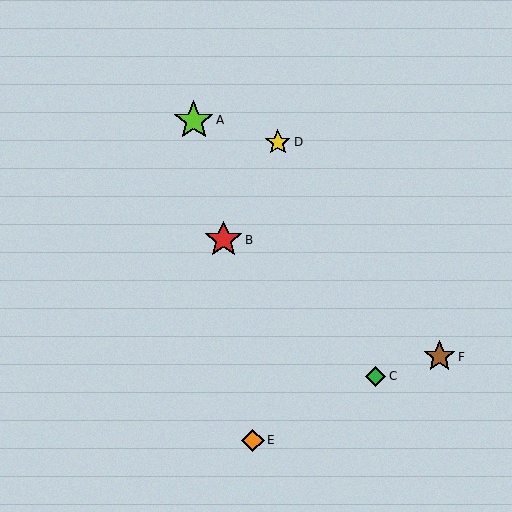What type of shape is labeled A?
Shape A is a lime star.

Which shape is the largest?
The lime star (labeled A) is the largest.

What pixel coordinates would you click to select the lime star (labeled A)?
Click at (194, 120) to select the lime star A.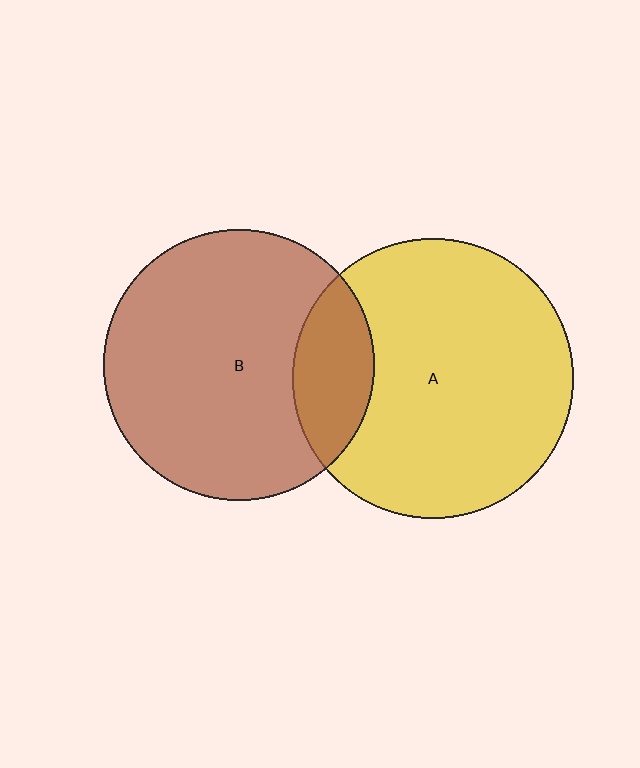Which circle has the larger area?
Circle A (yellow).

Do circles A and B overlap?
Yes.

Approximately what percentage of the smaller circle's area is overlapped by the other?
Approximately 20%.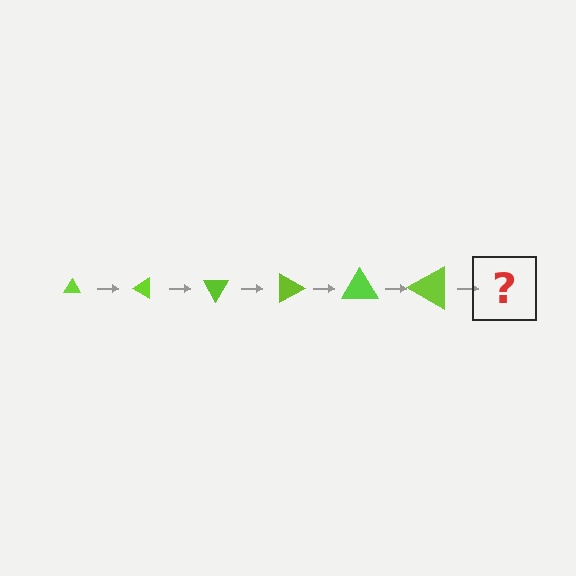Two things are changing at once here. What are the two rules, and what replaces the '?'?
The two rules are that the triangle grows larger each step and it rotates 30 degrees each step. The '?' should be a triangle, larger than the previous one and rotated 180 degrees from the start.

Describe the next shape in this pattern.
It should be a triangle, larger than the previous one and rotated 180 degrees from the start.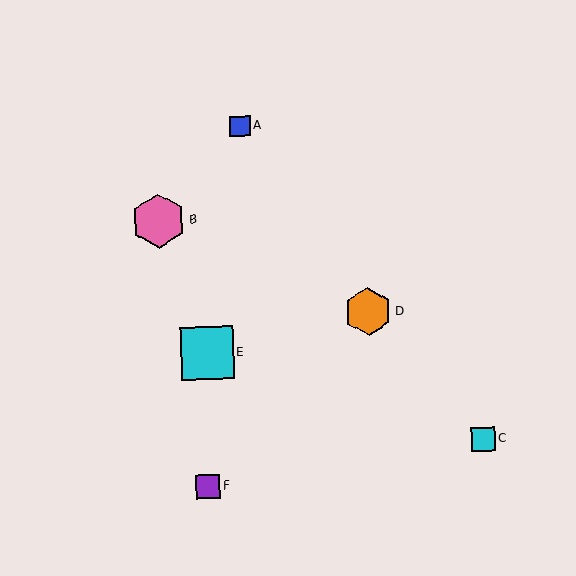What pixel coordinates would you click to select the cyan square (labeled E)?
Click at (207, 353) to select the cyan square E.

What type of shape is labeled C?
Shape C is a cyan square.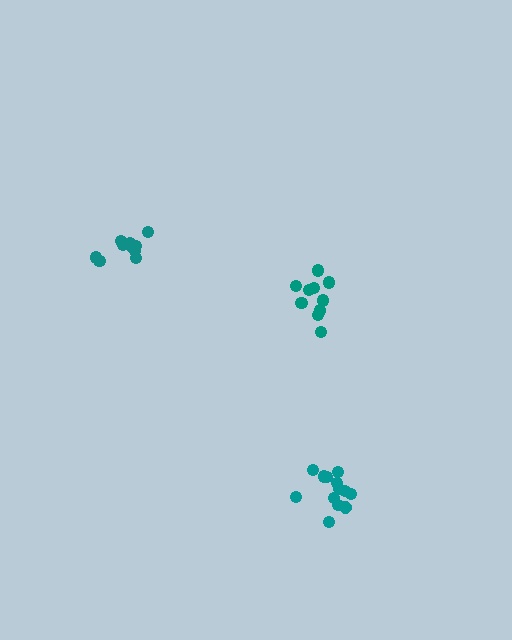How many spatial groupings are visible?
There are 3 spatial groupings.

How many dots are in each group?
Group 1: 12 dots, Group 2: 13 dots, Group 3: 10 dots (35 total).